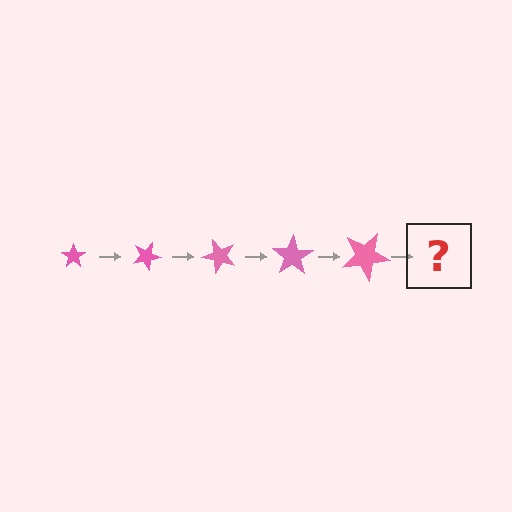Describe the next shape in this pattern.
It should be a star, larger than the previous one and rotated 125 degrees from the start.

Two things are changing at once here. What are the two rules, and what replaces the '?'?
The two rules are that the star grows larger each step and it rotates 25 degrees each step. The '?' should be a star, larger than the previous one and rotated 125 degrees from the start.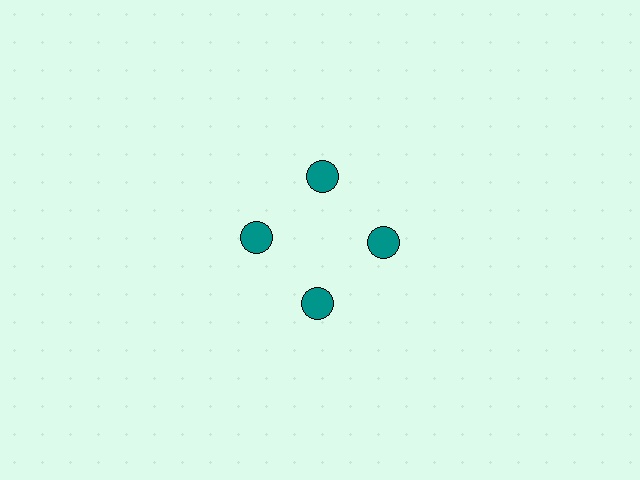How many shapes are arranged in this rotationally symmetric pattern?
There are 4 shapes, arranged in 4 groups of 1.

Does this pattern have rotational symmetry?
Yes, this pattern has 4-fold rotational symmetry. It looks the same after rotating 90 degrees around the center.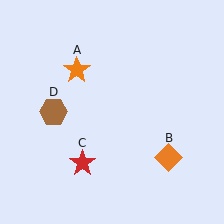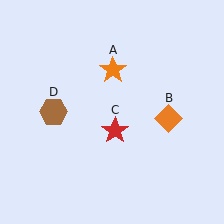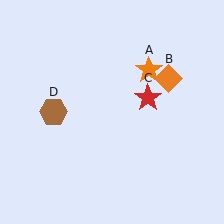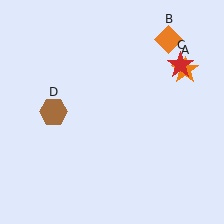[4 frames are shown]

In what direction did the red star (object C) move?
The red star (object C) moved up and to the right.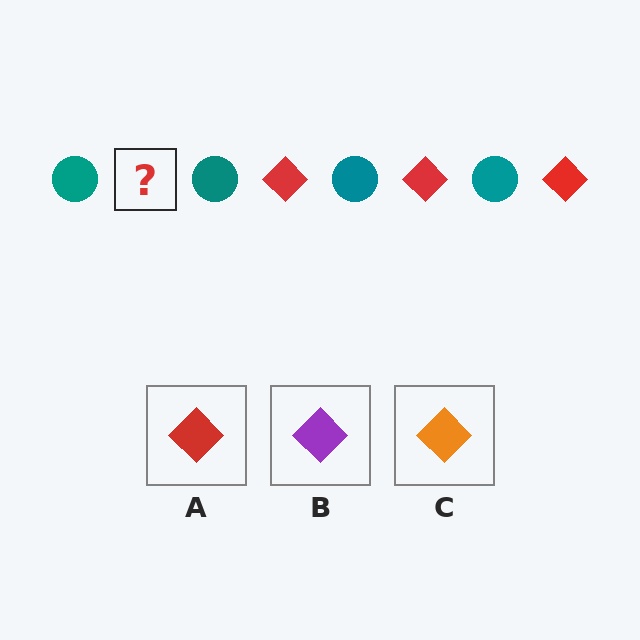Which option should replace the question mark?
Option A.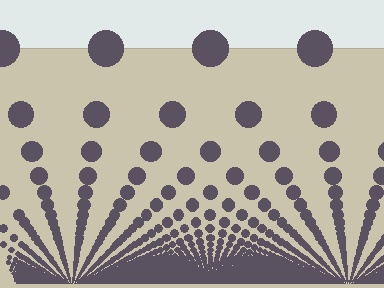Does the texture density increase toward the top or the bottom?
Density increases toward the bottom.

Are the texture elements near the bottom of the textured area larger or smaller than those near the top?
Smaller. The gradient is inverted — elements near the bottom are smaller and denser.